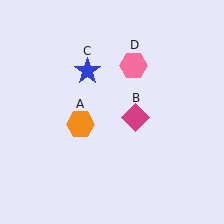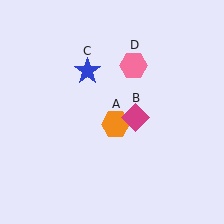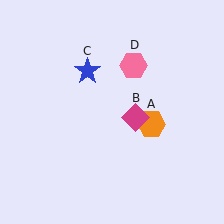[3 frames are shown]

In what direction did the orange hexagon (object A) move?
The orange hexagon (object A) moved right.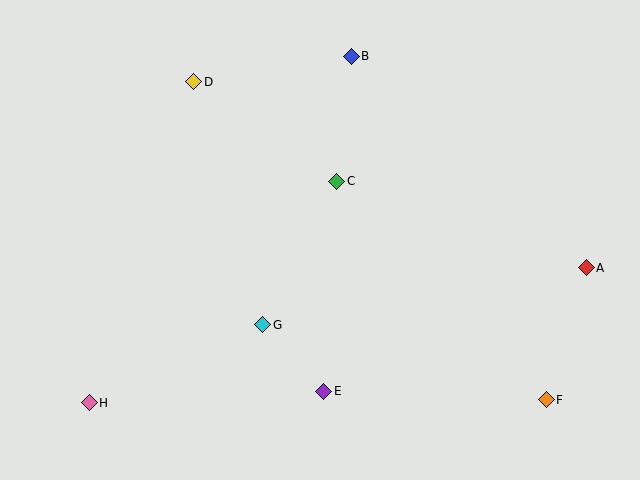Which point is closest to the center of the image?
Point C at (337, 181) is closest to the center.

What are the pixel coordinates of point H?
Point H is at (89, 403).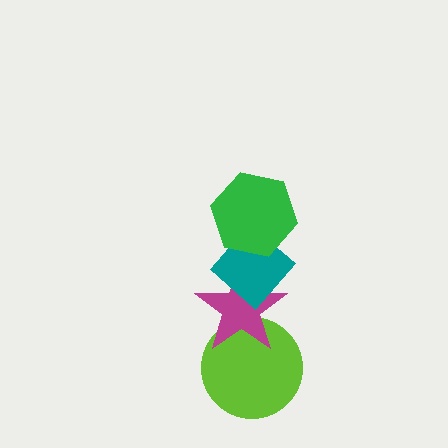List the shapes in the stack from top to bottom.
From top to bottom: the green hexagon, the teal diamond, the magenta star, the lime circle.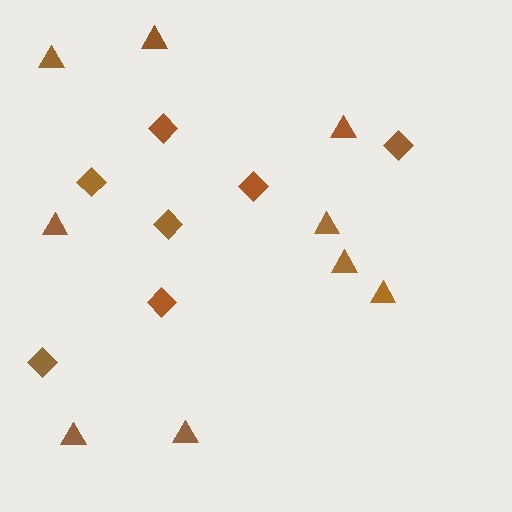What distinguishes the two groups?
There are 2 groups: one group of diamonds (7) and one group of triangles (9).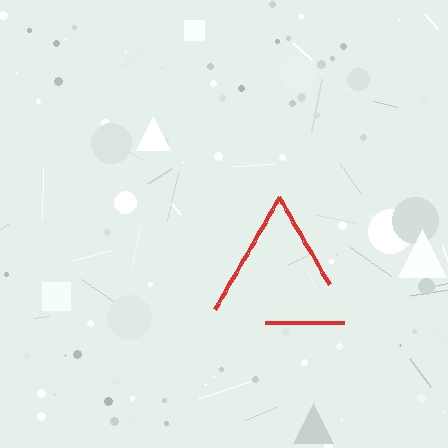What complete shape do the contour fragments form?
The contour fragments form a triangle.